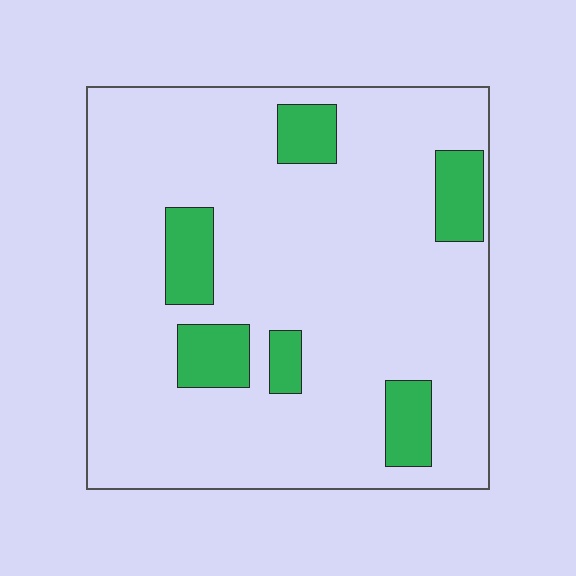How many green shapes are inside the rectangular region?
6.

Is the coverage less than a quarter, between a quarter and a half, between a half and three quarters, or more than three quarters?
Less than a quarter.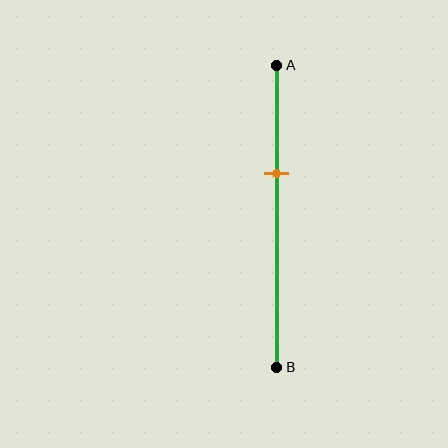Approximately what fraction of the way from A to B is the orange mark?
The orange mark is approximately 35% of the way from A to B.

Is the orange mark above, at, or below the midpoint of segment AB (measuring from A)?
The orange mark is above the midpoint of segment AB.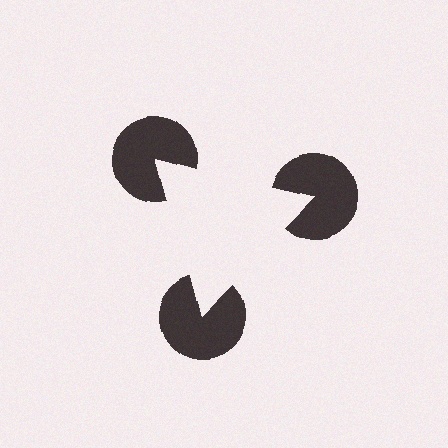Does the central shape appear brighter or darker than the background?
It typically appears slightly brighter than the background, even though no actual brightness change is drawn.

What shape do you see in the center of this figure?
An illusory triangle — its edges are inferred from the aligned wedge cuts in the pac-man discs, not physically drawn.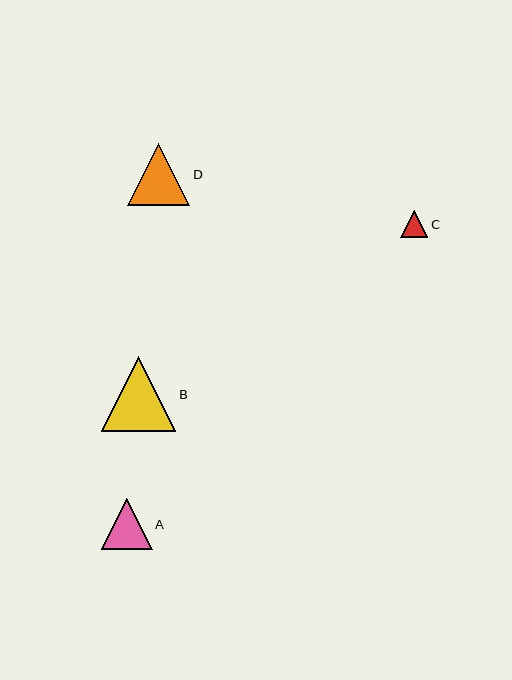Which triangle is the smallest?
Triangle C is the smallest with a size of approximately 27 pixels.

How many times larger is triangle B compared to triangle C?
Triangle B is approximately 2.8 times the size of triangle C.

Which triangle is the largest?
Triangle B is the largest with a size of approximately 74 pixels.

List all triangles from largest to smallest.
From largest to smallest: B, D, A, C.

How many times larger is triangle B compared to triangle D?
Triangle B is approximately 1.2 times the size of triangle D.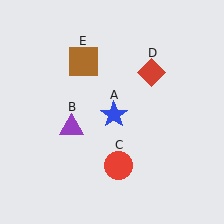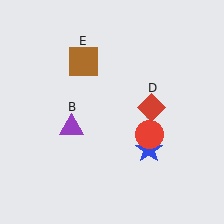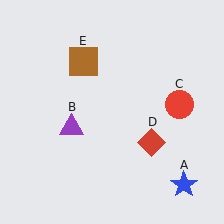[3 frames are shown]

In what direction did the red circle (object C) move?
The red circle (object C) moved up and to the right.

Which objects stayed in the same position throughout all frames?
Purple triangle (object B) and brown square (object E) remained stationary.